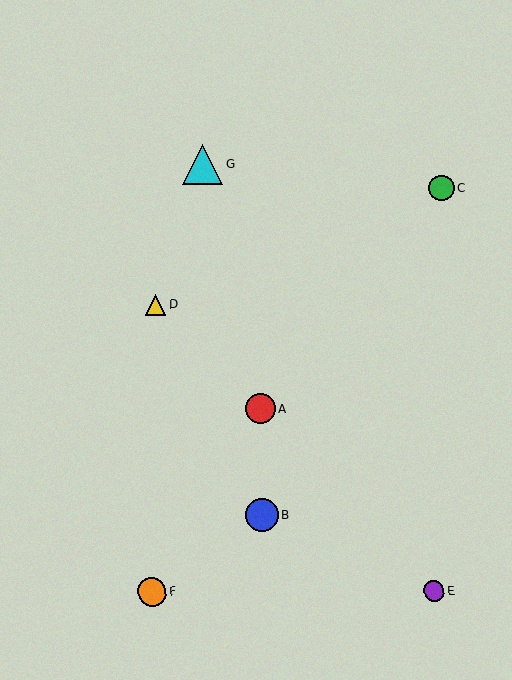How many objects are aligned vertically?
2 objects (A, B) are aligned vertically.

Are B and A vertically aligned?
Yes, both are at x≈262.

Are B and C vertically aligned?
No, B is at x≈262 and C is at x≈442.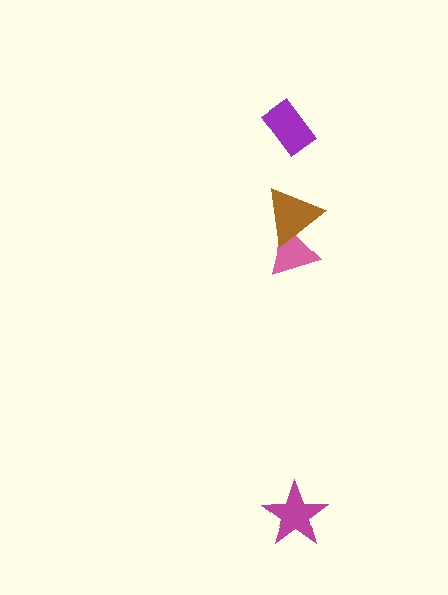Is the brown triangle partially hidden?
No, no other shape covers it.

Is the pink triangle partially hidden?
Yes, it is partially covered by another shape.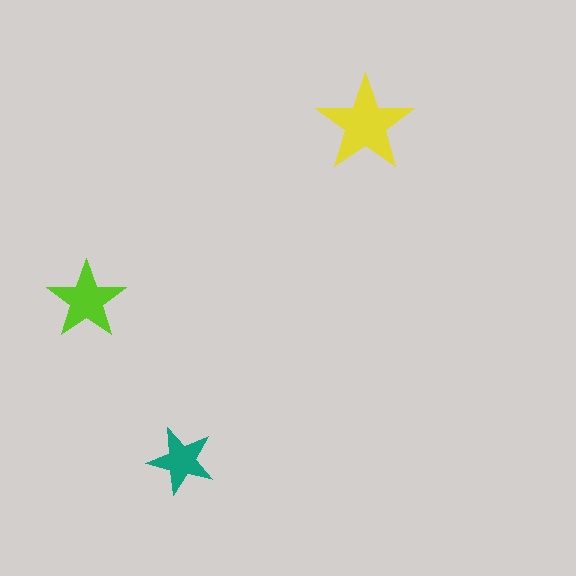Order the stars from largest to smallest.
the yellow one, the lime one, the teal one.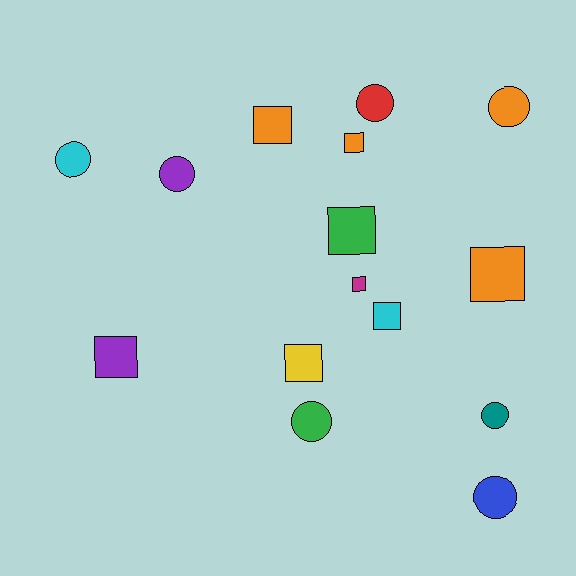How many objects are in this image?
There are 15 objects.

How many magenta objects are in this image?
There is 1 magenta object.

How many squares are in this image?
There are 8 squares.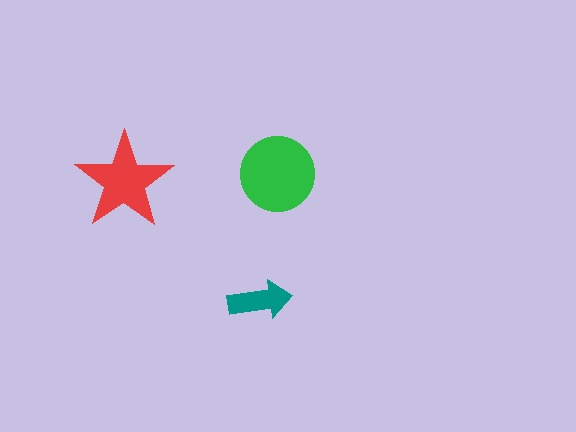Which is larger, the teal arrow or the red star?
The red star.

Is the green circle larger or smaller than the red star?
Larger.